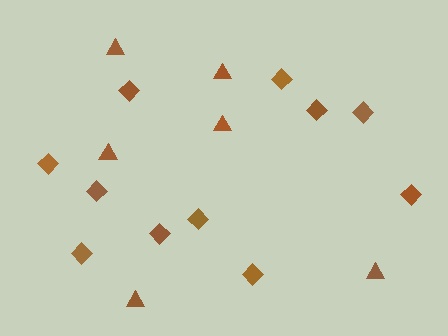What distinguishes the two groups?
There are 2 groups: one group of diamonds (11) and one group of triangles (6).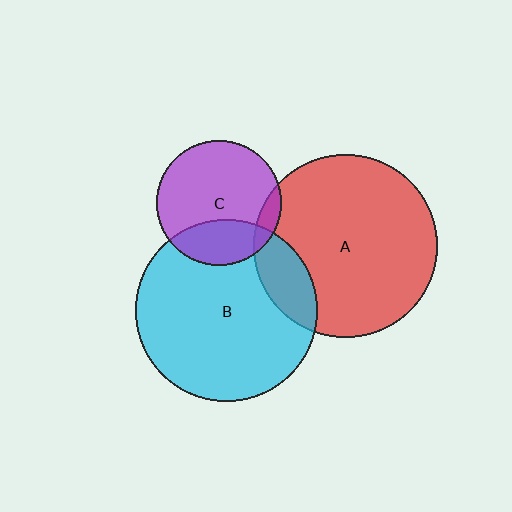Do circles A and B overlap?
Yes.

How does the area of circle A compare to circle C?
Approximately 2.2 times.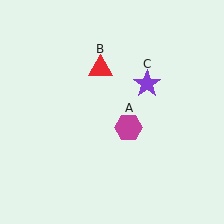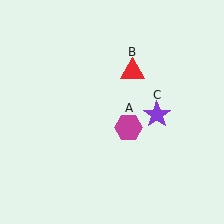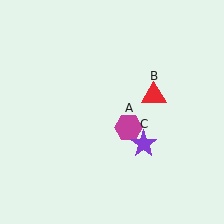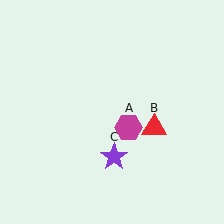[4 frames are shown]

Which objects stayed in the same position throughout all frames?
Magenta hexagon (object A) remained stationary.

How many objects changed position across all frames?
2 objects changed position: red triangle (object B), purple star (object C).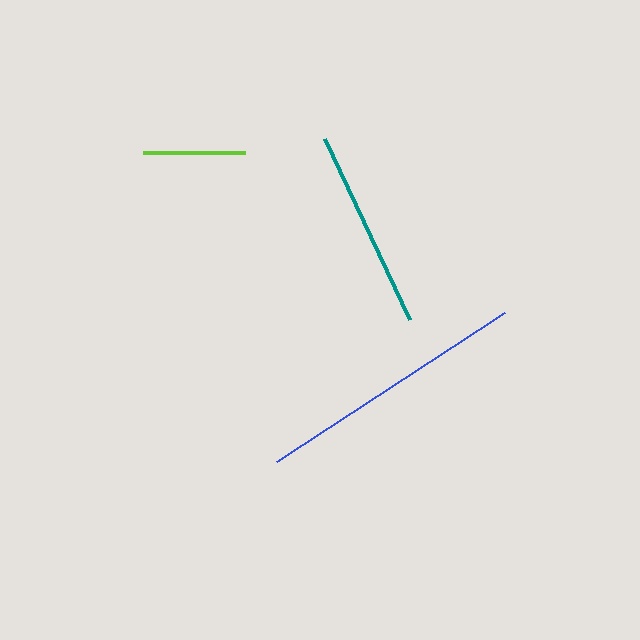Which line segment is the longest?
The blue line is the longest at approximately 273 pixels.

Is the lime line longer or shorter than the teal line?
The teal line is longer than the lime line.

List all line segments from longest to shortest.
From longest to shortest: blue, teal, lime.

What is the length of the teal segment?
The teal segment is approximately 201 pixels long.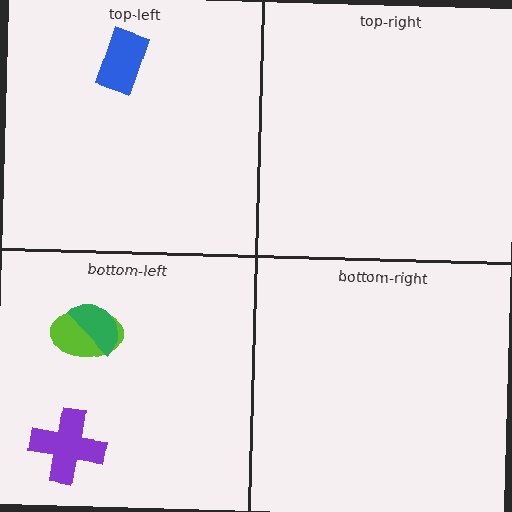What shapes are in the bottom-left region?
The purple cross, the lime ellipse, the green semicircle.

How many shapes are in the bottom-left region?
3.